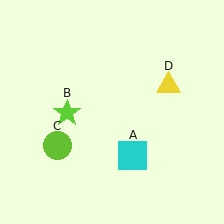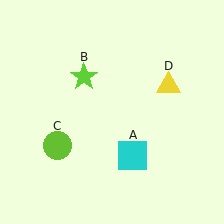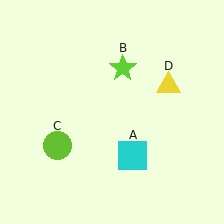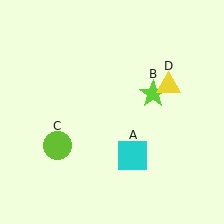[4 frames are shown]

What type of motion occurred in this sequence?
The lime star (object B) rotated clockwise around the center of the scene.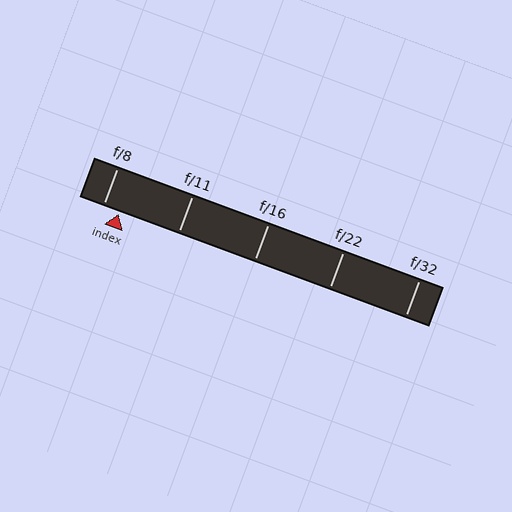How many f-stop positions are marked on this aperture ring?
There are 5 f-stop positions marked.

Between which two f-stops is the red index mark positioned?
The index mark is between f/8 and f/11.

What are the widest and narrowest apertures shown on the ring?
The widest aperture shown is f/8 and the narrowest is f/32.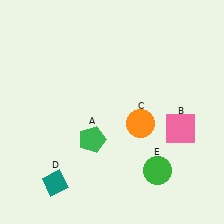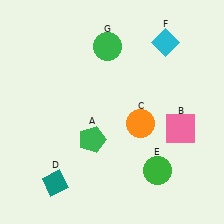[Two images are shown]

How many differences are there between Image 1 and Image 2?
There are 2 differences between the two images.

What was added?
A cyan diamond (F), a green circle (G) were added in Image 2.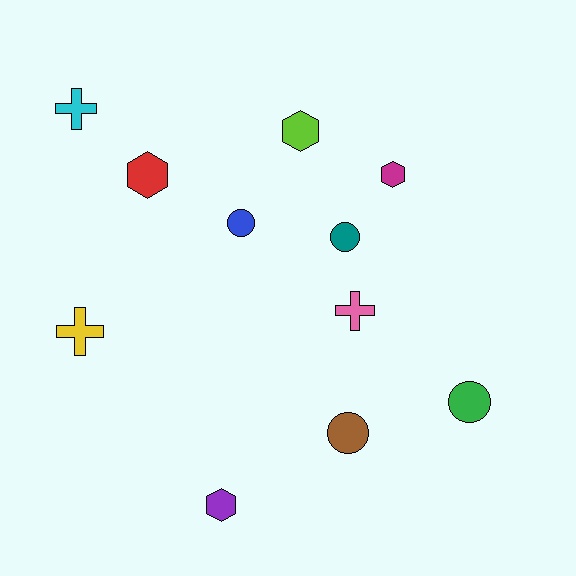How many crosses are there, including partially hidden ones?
There are 3 crosses.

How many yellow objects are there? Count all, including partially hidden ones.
There is 1 yellow object.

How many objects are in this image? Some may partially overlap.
There are 11 objects.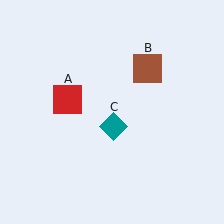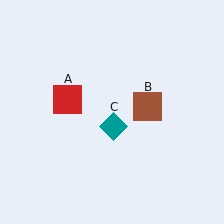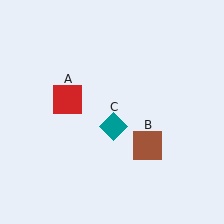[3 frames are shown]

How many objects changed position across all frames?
1 object changed position: brown square (object B).